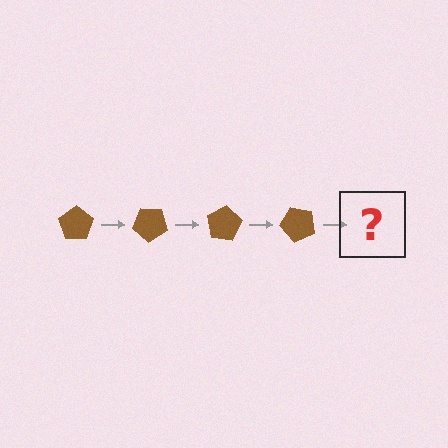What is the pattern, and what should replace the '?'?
The pattern is that the pentagon rotates 40 degrees each step. The '?' should be a brown pentagon rotated 160 degrees.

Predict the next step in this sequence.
The next step is a brown pentagon rotated 160 degrees.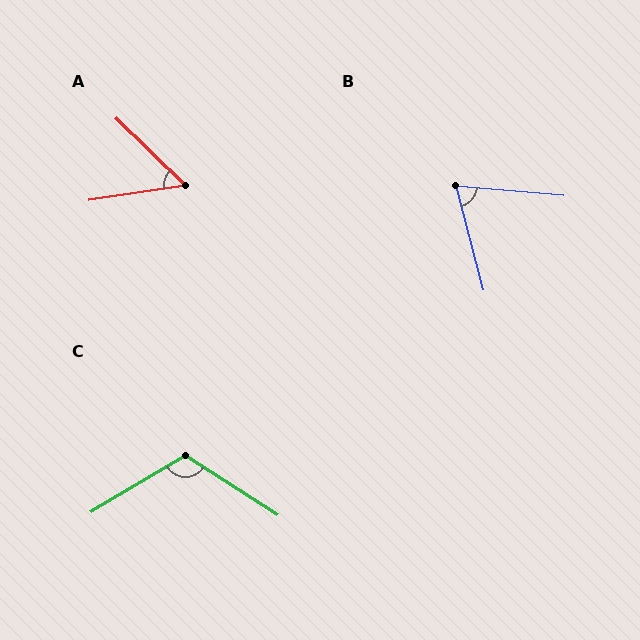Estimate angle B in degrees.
Approximately 70 degrees.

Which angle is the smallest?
A, at approximately 53 degrees.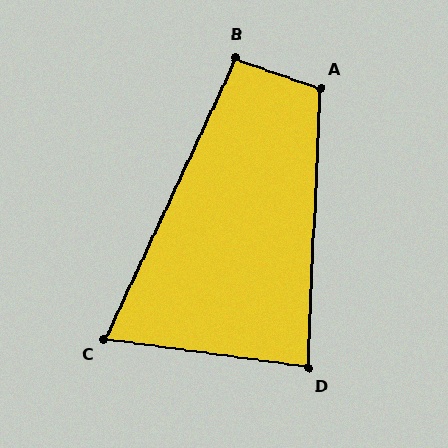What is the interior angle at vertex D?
Approximately 85 degrees (acute).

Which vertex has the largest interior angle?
A, at approximately 107 degrees.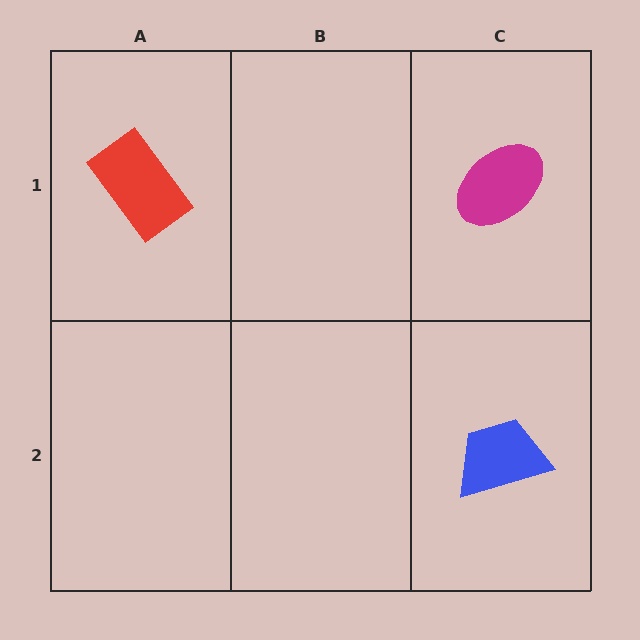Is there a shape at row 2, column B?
No, that cell is empty.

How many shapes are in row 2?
1 shape.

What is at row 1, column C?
A magenta ellipse.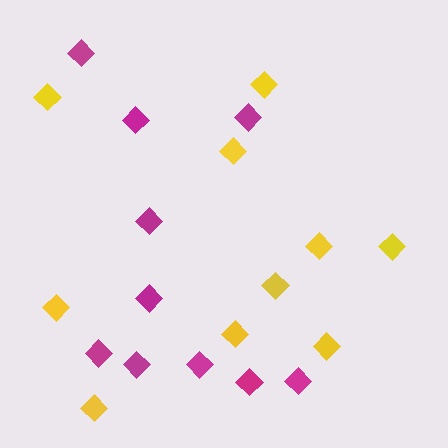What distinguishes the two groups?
There are 2 groups: one group of yellow diamonds (10) and one group of magenta diamonds (10).